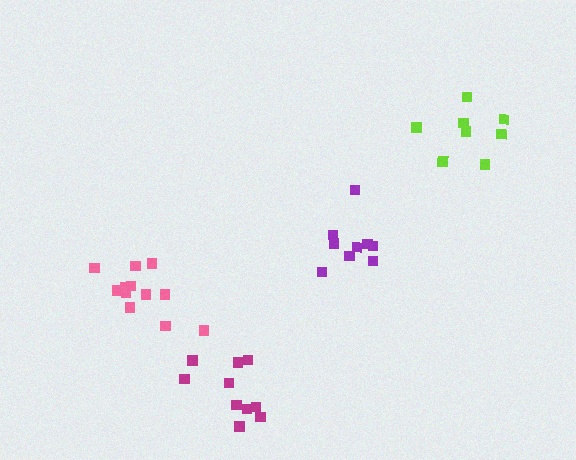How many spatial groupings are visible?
There are 4 spatial groupings.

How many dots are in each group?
Group 1: 9 dots, Group 2: 8 dots, Group 3: 12 dots, Group 4: 10 dots (39 total).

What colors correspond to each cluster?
The clusters are colored: purple, lime, pink, magenta.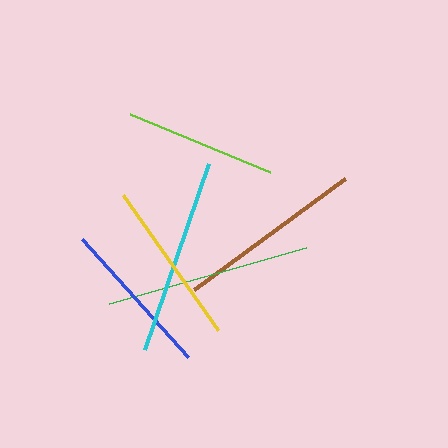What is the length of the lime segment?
The lime segment is approximately 152 pixels long.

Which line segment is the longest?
The green line is the longest at approximately 205 pixels.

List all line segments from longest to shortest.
From longest to shortest: green, cyan, brown, yellow, blue, lime.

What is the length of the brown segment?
The brown segment is approximately 188 pixels long.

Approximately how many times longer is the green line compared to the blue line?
The green line is approximately 1.3 times the length of the blue line.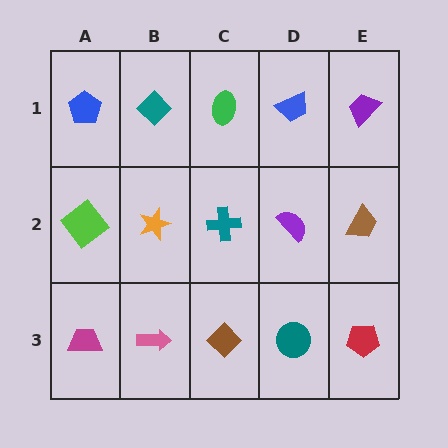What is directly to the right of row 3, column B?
A brown diamond.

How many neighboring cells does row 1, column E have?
2.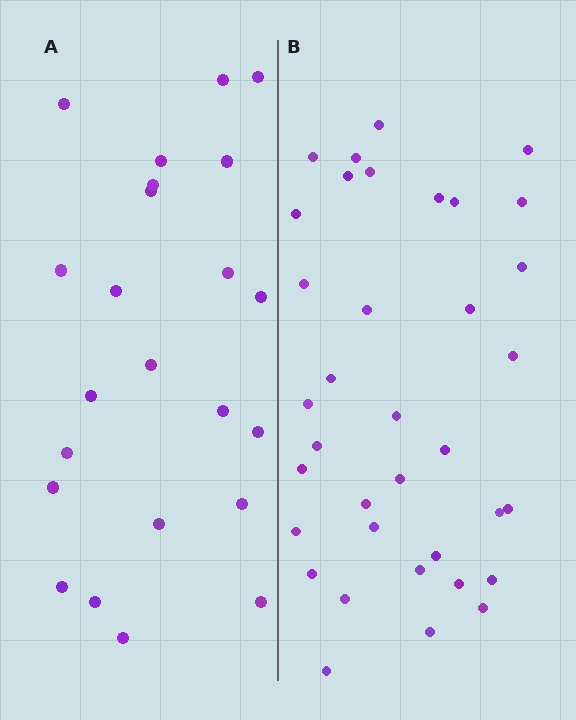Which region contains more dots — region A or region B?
Region B (the right region) has more dots.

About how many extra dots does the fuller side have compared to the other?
Region B has approximately 15 more dots than region A.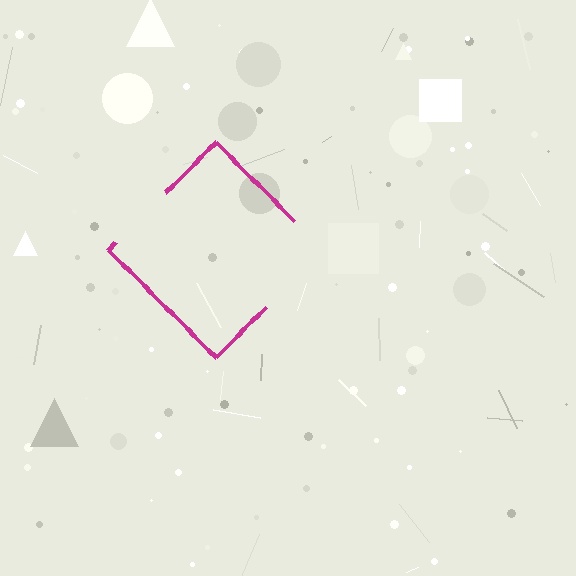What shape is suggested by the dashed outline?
The dashed outline suggests a diamond.